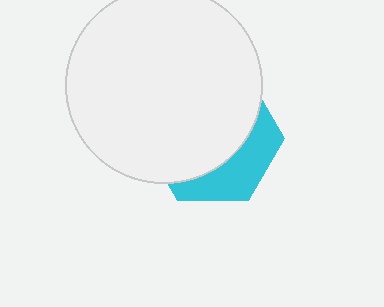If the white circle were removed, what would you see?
You would see the complete cyan hexagon.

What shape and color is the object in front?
The object in front is a white circle.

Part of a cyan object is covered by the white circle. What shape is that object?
It is a hexagon.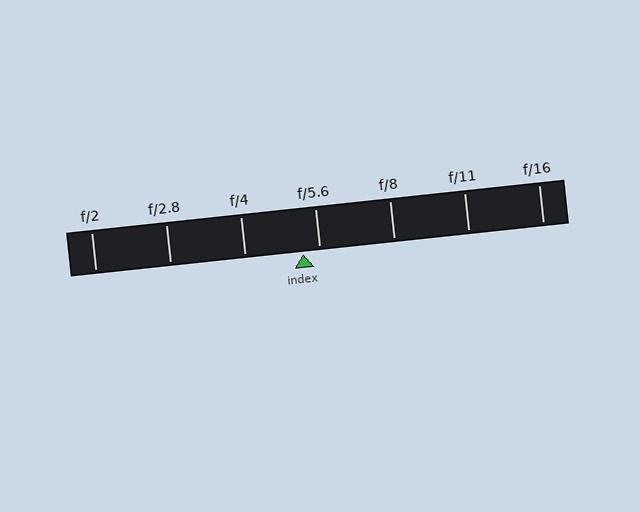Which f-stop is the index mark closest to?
The index mark is closest to f/5.6.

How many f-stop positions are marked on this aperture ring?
There are 7 f-stop positions marked.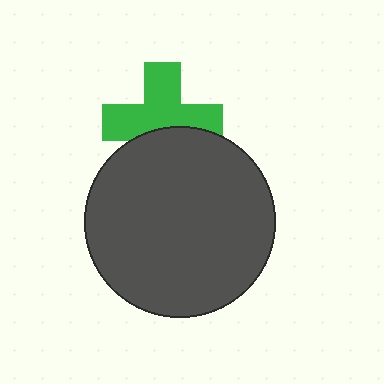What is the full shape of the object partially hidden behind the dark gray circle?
The partially hidden object is a green cross.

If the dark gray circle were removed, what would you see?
You would see the complete green cross.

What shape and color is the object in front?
The object in front is a dark gray circle.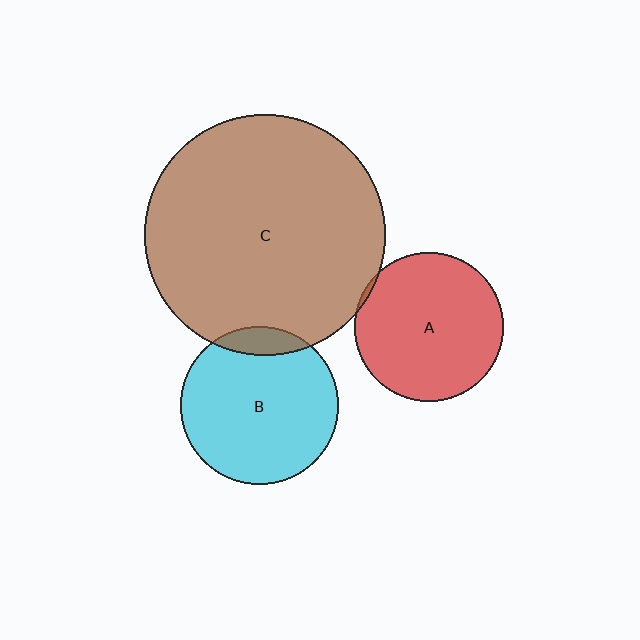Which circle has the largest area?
Circle C (brown).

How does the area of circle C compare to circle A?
Approximately 2.6 times.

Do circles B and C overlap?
Yes.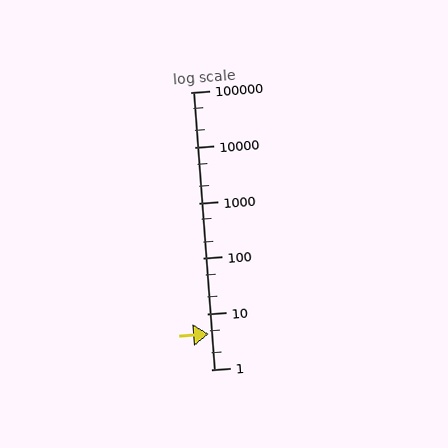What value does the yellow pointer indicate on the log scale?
The pointer indicates approximately 4.3.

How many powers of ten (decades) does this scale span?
The scale spans 5 decades, from 1 to 100000.